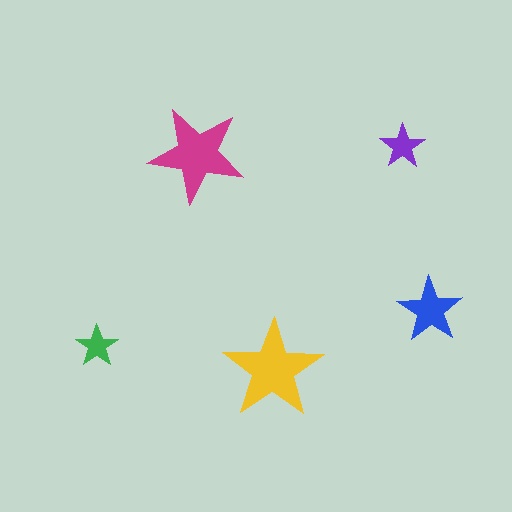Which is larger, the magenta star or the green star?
The magenta one.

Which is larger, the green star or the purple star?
The purple one.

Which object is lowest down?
The yellow star is bottommost.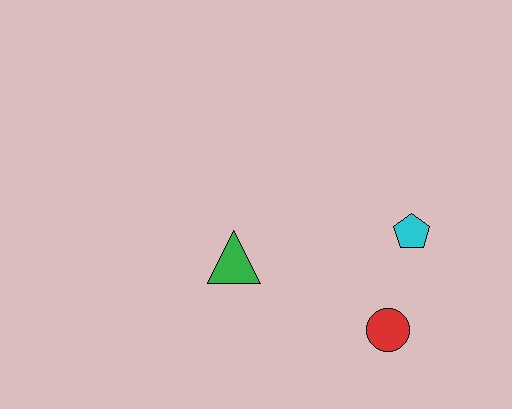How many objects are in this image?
There are 3 objects.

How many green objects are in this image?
There is 1 green object.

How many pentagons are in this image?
There is 1 pentagon.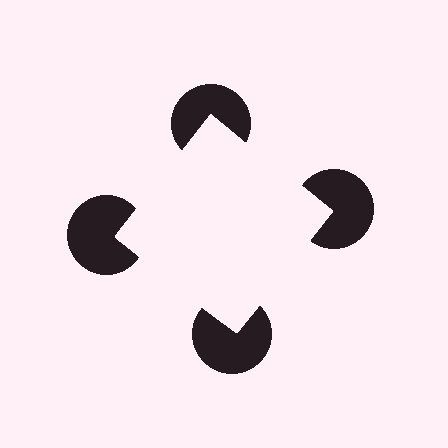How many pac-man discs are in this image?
There are 4 — one at each vertex of the illusory square.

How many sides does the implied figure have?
4 sides.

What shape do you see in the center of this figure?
An illusory square — its edges are inferred from the aligned wedge cuts in the pac-man discs, not physically drawn.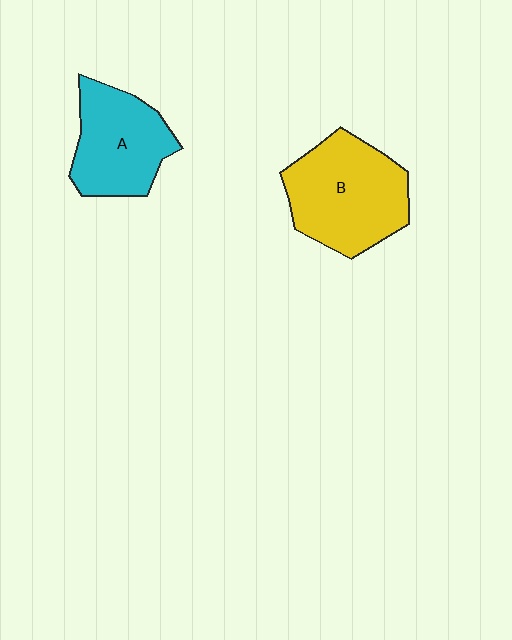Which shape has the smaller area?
Shape A (cyan).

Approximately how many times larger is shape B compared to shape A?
Approximately 1.3 times.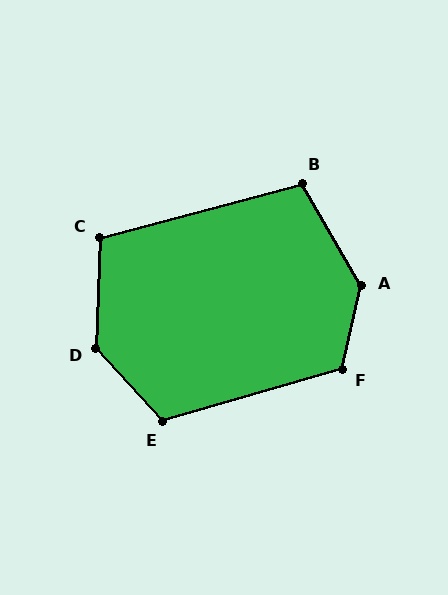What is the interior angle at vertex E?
Approximately 116 degrees (obtuse).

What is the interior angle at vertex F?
Approximately 119 degrees (obtuse).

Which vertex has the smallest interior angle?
B, at approximately 105 degrees.